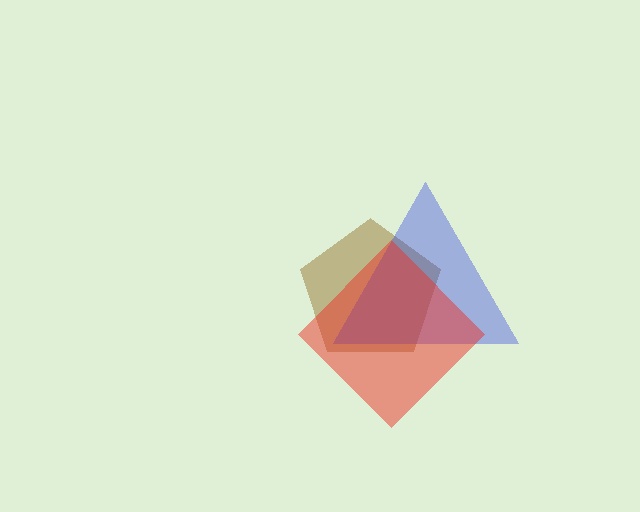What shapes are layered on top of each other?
The layered shapes are: a brown pentagon, a blue triangle, a red diamond.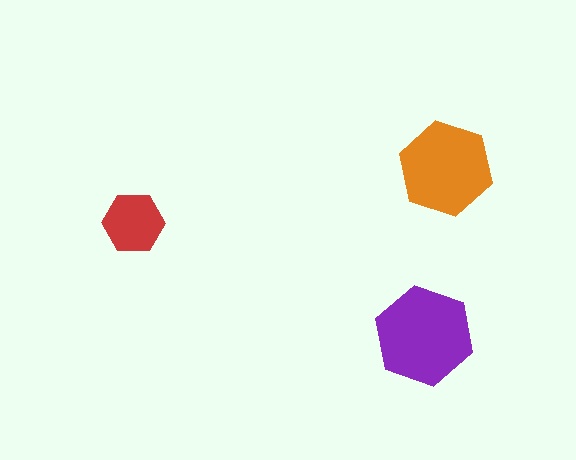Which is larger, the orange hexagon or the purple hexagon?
The purple one.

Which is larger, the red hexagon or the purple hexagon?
The purple one.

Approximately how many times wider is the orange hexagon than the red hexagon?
About 1.5 times wider.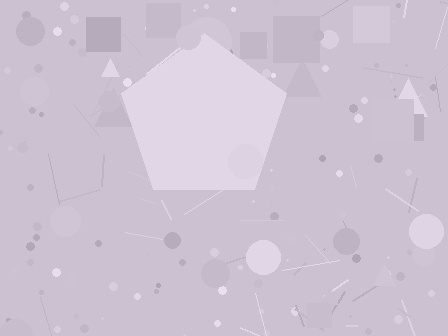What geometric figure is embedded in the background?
A pentagon is embedded in the background.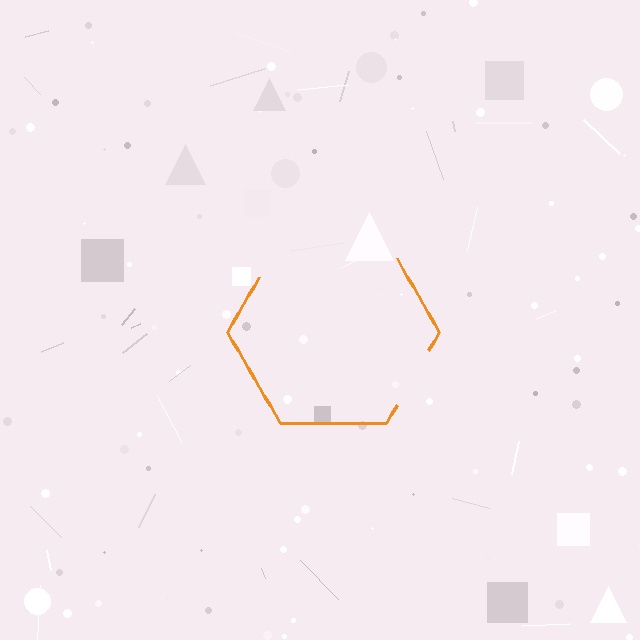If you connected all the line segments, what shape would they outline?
They would outline a hexagon.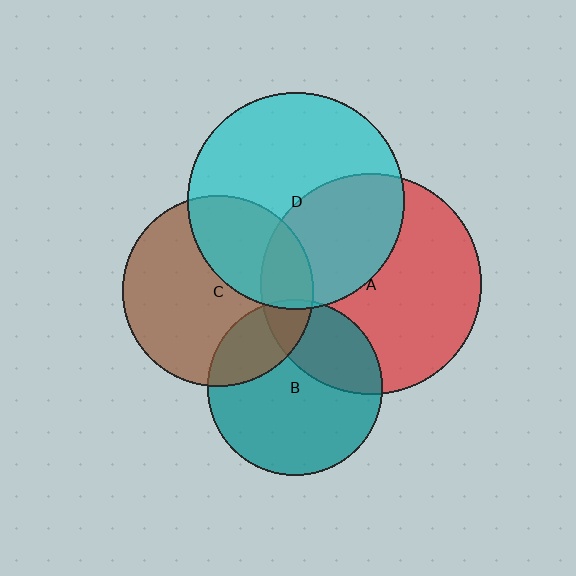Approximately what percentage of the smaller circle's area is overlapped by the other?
Approximately 40%.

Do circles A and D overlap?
Yes.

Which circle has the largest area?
Circle A (red).